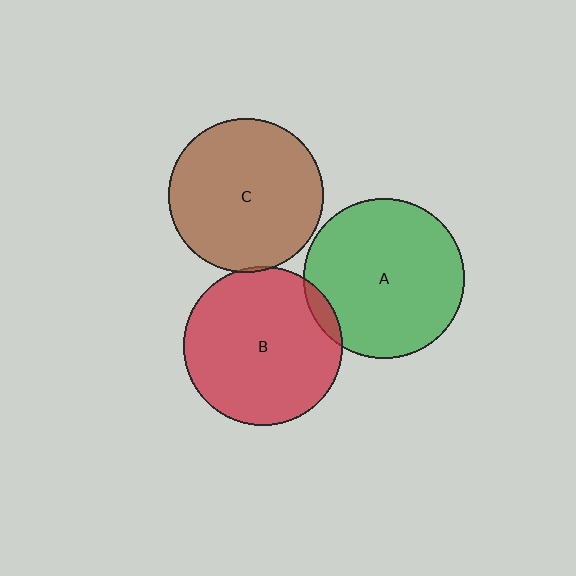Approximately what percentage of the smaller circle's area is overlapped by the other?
Approximately 5%.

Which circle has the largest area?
Circle A (green).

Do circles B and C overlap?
Yes.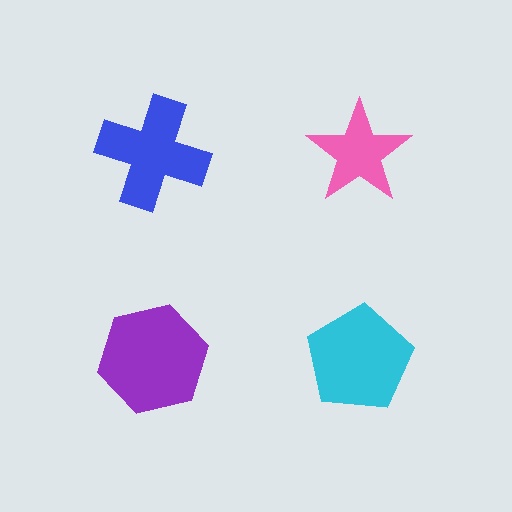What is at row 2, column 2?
A cyan pentagon.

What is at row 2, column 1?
A purple hexagon.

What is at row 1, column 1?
A blue cross.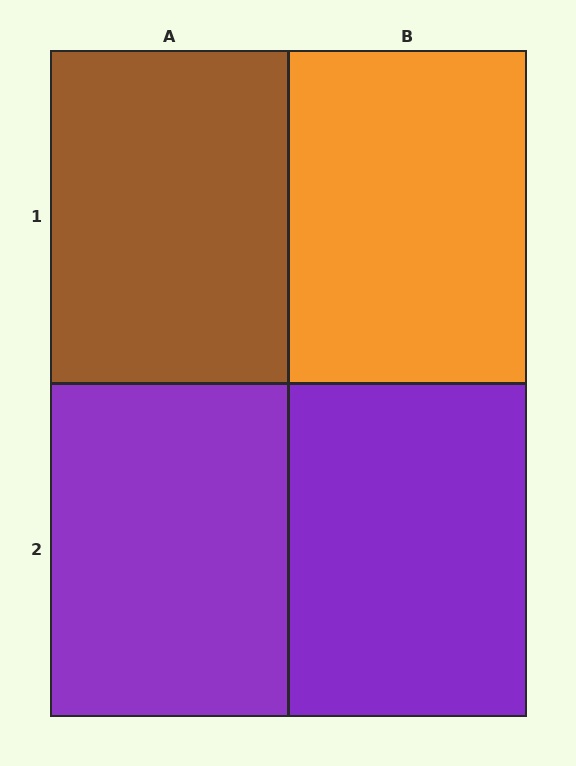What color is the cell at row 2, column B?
Purple.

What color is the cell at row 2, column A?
Purple.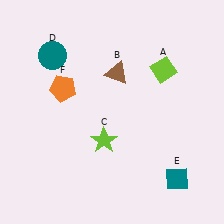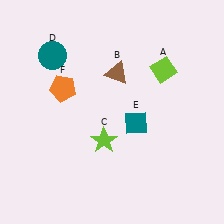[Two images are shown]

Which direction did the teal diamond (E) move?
The teal diamond (E) moved up.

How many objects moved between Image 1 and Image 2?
1 object moved between the two images.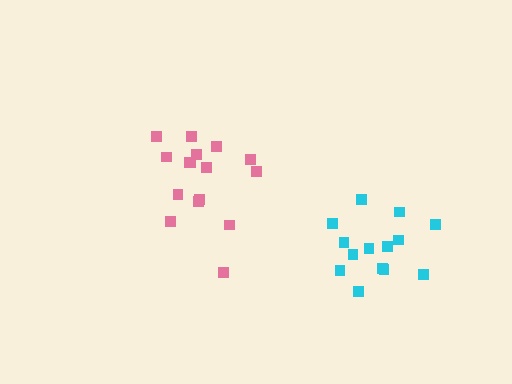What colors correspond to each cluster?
The clusters are colored: pink, cyan.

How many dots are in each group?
Group 1: 16 dots, Group 2: 14 dots (30 total).